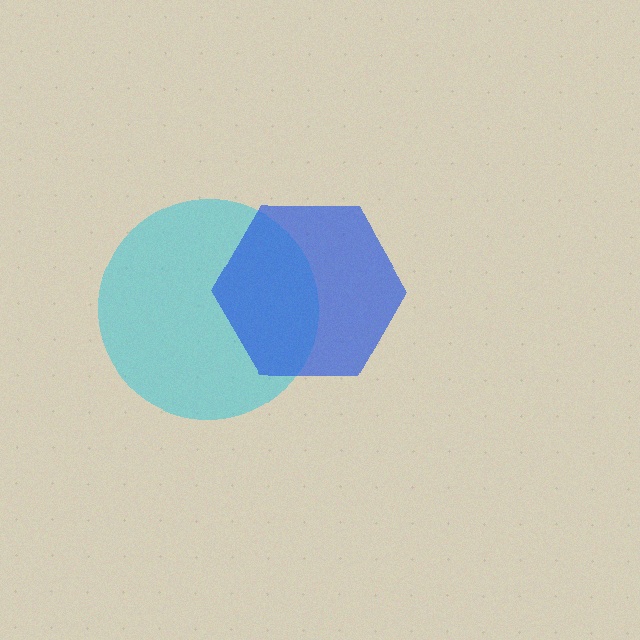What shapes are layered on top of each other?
The layered shapes are: a cyan circle, a blue hexagon.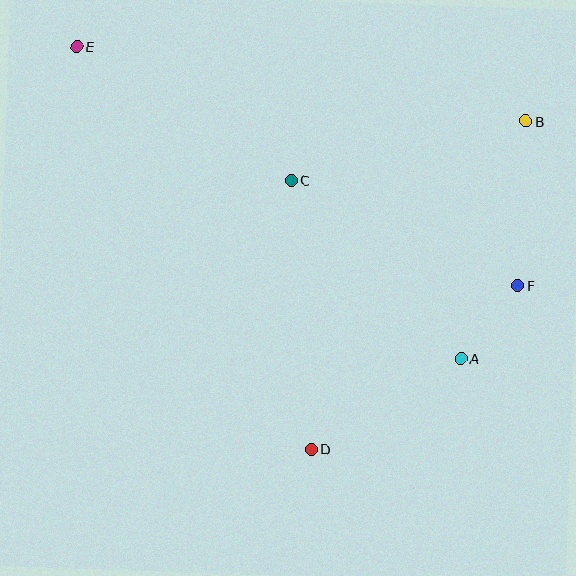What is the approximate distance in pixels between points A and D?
The distance between A and D is approximately 175 pixels.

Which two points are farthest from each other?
Points E and F are farthest from each other.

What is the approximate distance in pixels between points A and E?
The distance between A and E is approximately 495 pixels.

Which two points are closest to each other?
Points A and F are closest to each other.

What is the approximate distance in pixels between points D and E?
The distance between D and E is approximately 466 pixels.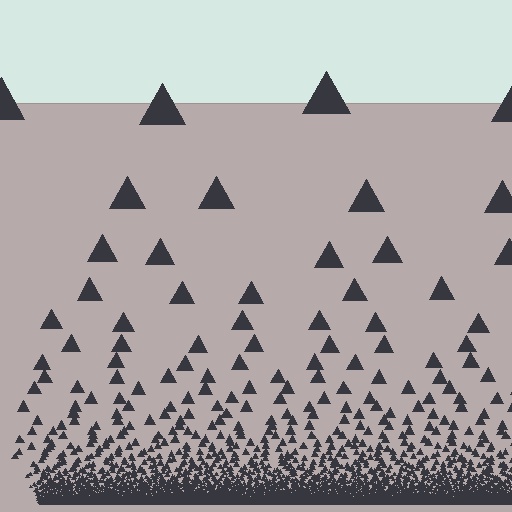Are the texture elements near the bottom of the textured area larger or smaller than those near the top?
Smaller. The gradient is inverted — elements near the bottom are smaller and denser.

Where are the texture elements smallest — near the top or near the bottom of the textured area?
Near the bottom.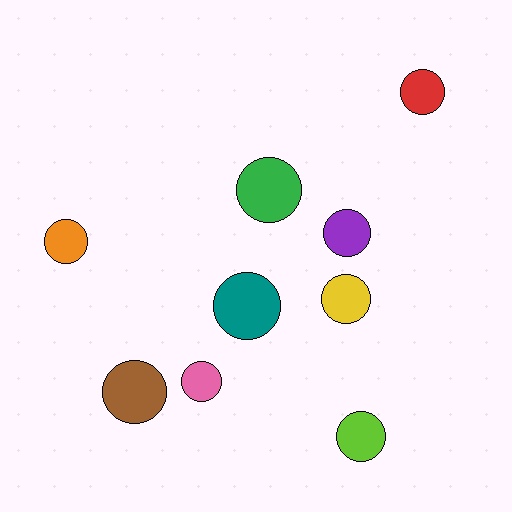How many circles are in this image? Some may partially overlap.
There are 9 circles.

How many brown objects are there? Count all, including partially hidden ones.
There is 1 brown object.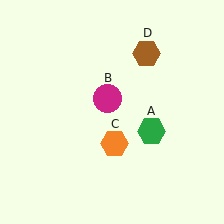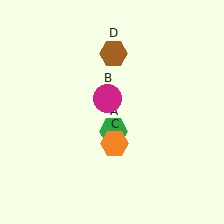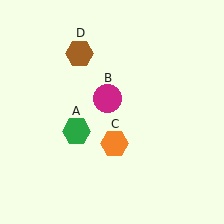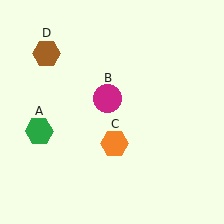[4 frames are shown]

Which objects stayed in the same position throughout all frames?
Magenta circle (object B) and orange hexagon (object C) remained stationary.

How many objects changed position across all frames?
2 objects changed position: green hexagon (object A), brown hexagon (object D).